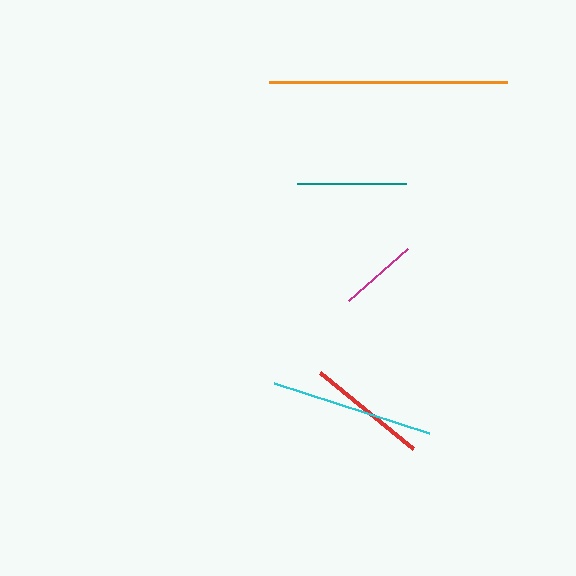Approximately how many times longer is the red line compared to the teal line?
The red line is approximately 1.1 times the length of the teal line.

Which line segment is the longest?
The orange line is the longest at approximately 238 pixels.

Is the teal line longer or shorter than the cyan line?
The cyan line is longer than the teal line.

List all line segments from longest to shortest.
From longest to shortest: orange, cyan, red, teal, magenta.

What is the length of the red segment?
The red segment is approximately 121 pixels long.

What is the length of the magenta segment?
The magenta segment is approximately 79 pixels long.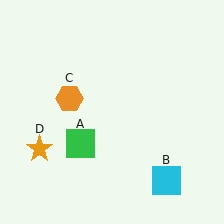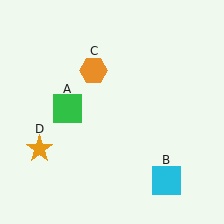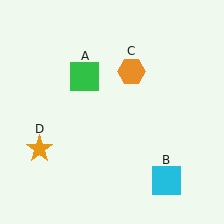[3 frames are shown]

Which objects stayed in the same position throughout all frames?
Cyan square (object B) and orange star (object D) remained stationary.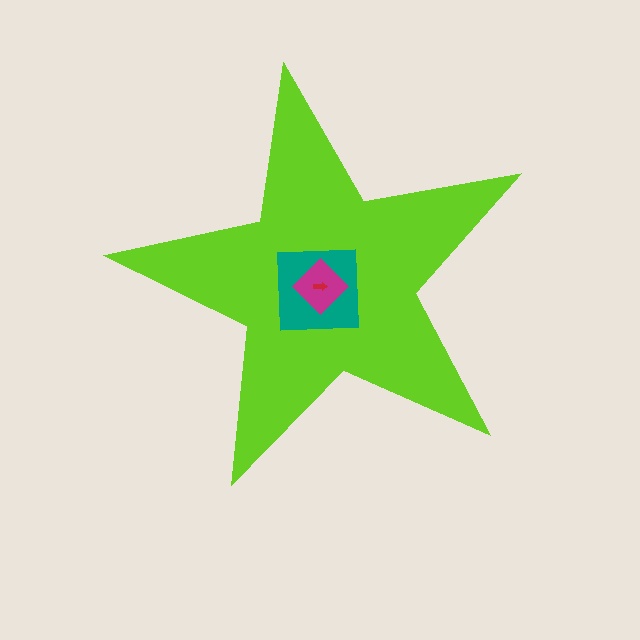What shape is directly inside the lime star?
The teal square.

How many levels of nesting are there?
4.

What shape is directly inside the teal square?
The magenta diamond.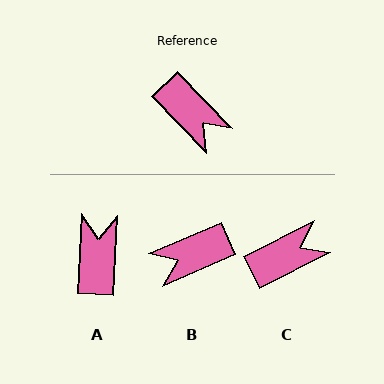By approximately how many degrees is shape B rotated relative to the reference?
Approximately 111 degrees clockwise.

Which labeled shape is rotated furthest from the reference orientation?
A, about 133 degrees away.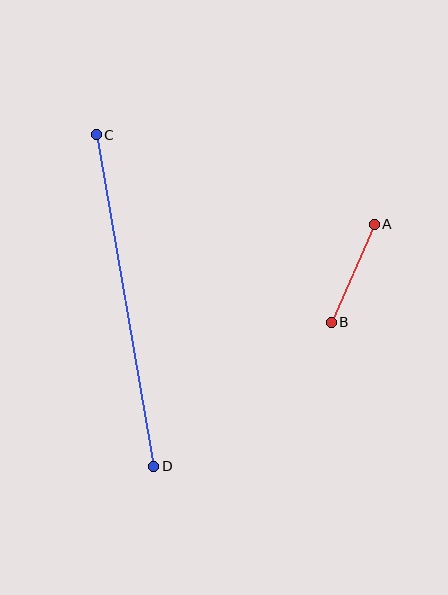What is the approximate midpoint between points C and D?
The midpoint is at approximately (125, 300) pixels.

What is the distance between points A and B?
The distance is approximately 107 pixels.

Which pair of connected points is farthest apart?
Points C and D are farthest apart.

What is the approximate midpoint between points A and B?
The midpoint is at approximately (353, 273) pixels.